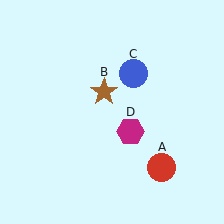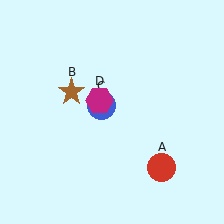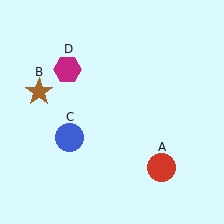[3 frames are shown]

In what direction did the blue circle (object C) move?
The blue circle (object C) moved down and to the left.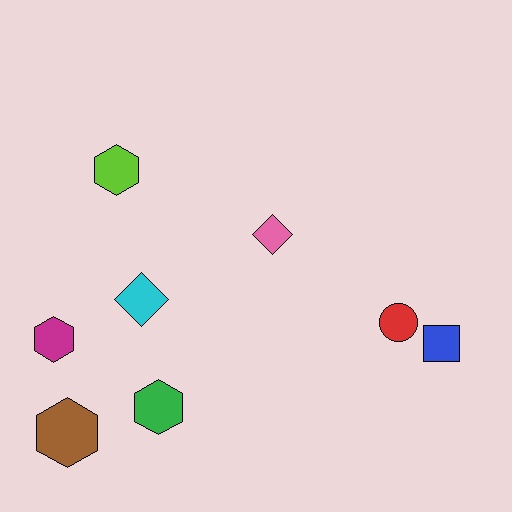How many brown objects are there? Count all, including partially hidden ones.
There is 1 brown object.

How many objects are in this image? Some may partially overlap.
There are 8 objects.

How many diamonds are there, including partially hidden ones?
There are 2 diamonds.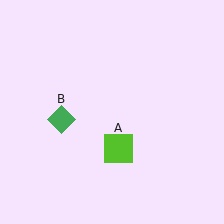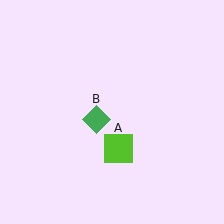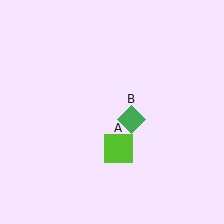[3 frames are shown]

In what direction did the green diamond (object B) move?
The green diamond (object B) moved right.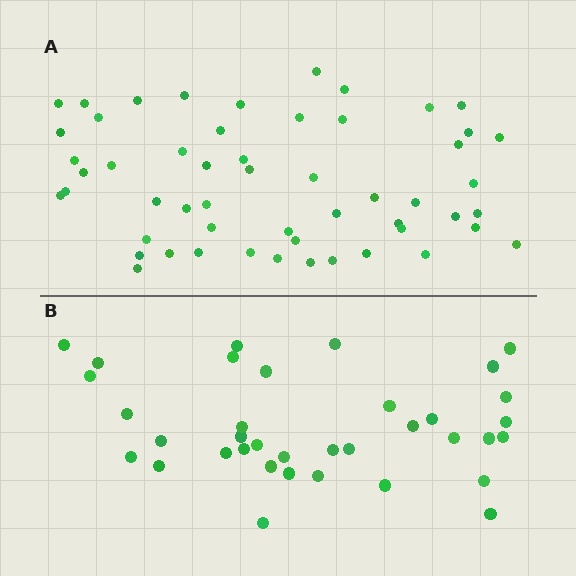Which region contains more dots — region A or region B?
Region A (the top region) has more dots.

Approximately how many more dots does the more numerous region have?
Region A has approximately 20 more dots than region B.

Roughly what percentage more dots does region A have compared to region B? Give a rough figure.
About 50% more.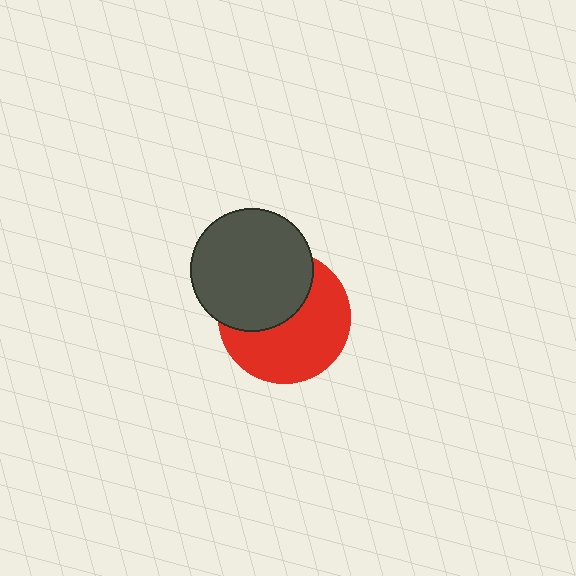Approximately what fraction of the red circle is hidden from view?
Roughly 42% of the red circle is hidden behind the dark gray circle.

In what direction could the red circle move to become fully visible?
The red circle could move toward the lower-right. That would shift it out from behind the dark gray circle entirely.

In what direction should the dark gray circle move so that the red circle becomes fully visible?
The dark gray circle should move toward the upper-left. That is the shortest direction to clear the overlap and leave the red circle fully visible.